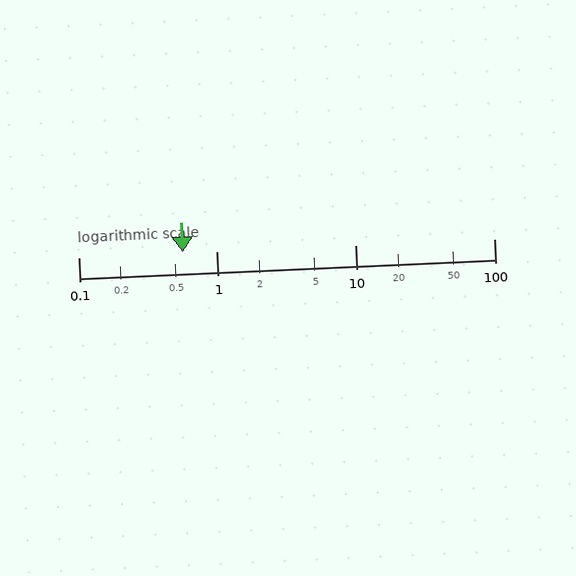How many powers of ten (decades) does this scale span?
The scale spans 3 decades, from 0.1 to 100.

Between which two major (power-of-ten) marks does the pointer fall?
The pointer is between 0.1 and 1.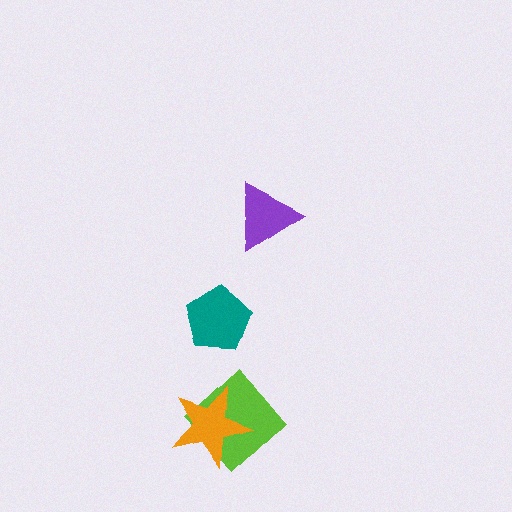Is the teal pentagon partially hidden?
No, no other shape covers it.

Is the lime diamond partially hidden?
Yes, it is partially covered by another shape.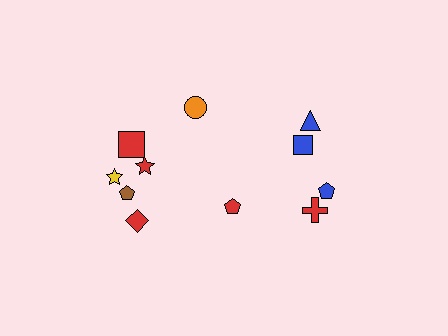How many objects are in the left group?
There are 7 objects.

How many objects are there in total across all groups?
There are 11 objects.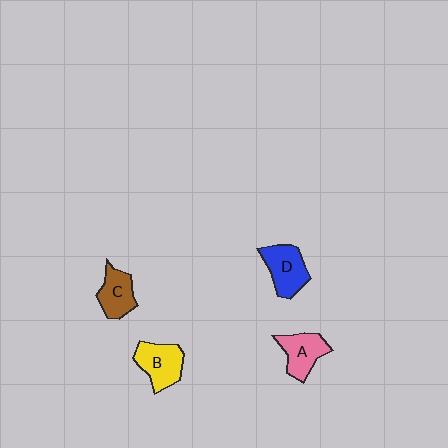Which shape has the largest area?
Shape D (blue).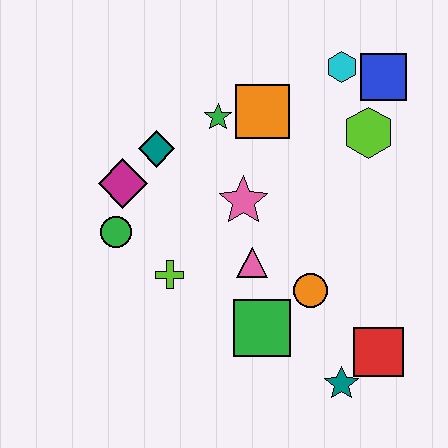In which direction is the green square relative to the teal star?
The green square is to the left of the teal star.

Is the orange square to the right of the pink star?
Yes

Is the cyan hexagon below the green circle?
No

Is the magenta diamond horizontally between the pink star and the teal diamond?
No